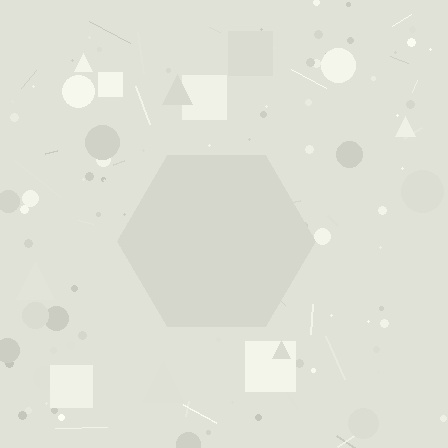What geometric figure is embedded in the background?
A hexagon is embedded in the background.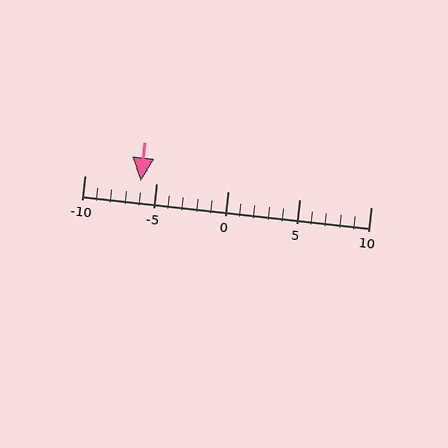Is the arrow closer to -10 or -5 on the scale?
The arrow is closer to -5.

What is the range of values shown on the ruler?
The ruler shows values from -10 to 10.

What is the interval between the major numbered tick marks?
The major tick marks are spaced 5 units apart.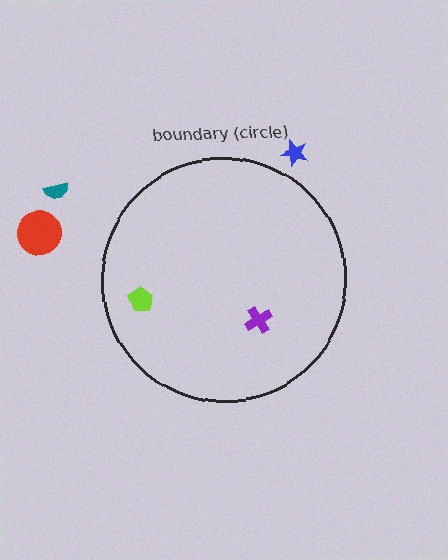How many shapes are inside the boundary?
2 inside, 3 outside.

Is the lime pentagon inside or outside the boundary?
Inside.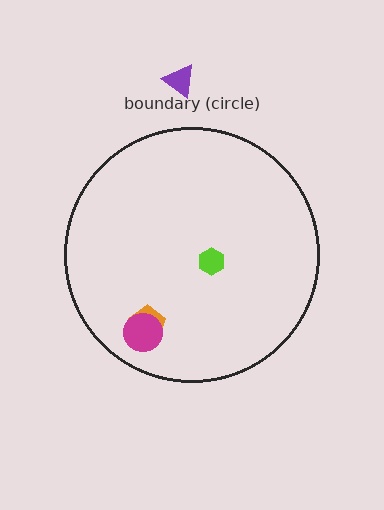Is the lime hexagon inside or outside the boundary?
Inside.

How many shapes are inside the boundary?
3 inside, 1 outside.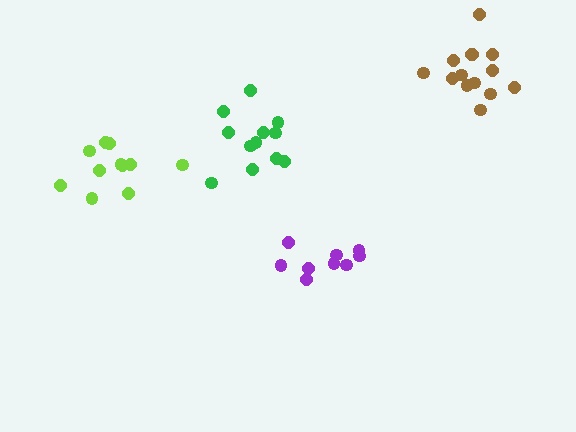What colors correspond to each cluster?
The clusters are colored: purple, lime, brown, green.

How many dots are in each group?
Group 1: 9 dots, Group 2: 11 dots, Group 3: 14 dots, Group 4: 12 dots (46 total).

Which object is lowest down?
The purple cluster is bottommost.